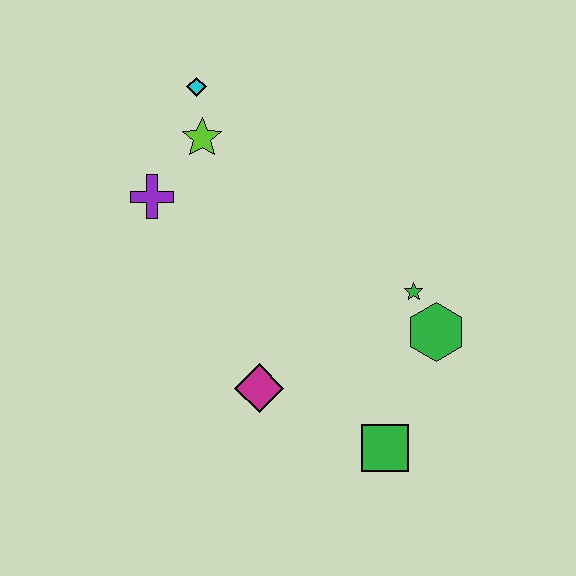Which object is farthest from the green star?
The cyan diamond is farthest from the green star.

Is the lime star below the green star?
No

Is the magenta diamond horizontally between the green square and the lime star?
Yes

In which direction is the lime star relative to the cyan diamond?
The lime star is below the cyan diamond.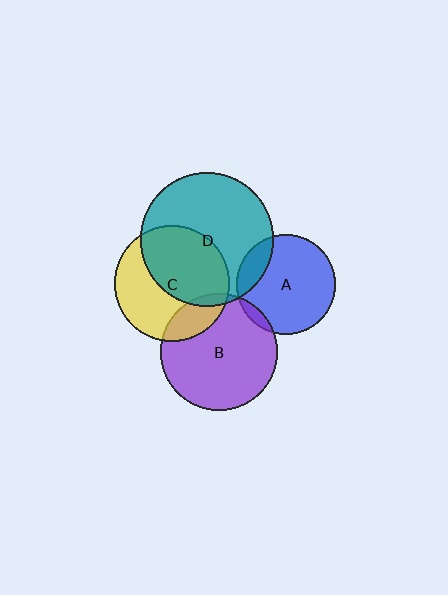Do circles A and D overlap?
Yes.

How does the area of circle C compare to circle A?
Approximately 1.3 times.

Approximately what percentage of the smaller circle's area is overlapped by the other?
Approximately 15%.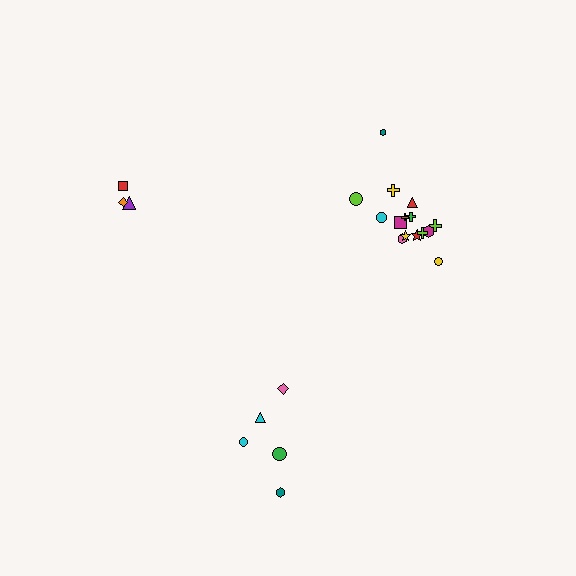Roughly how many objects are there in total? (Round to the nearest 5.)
Roughly 25 objects in total.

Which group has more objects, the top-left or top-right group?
The top-right group.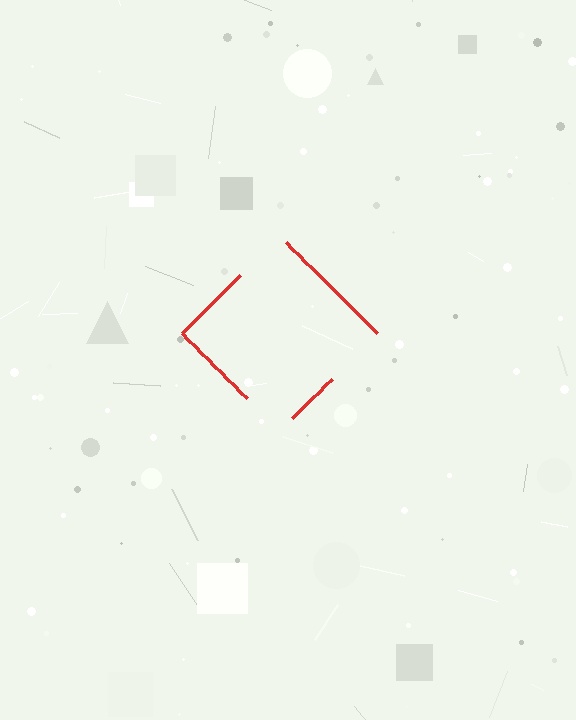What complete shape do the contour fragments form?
The contour fragments form a diamond.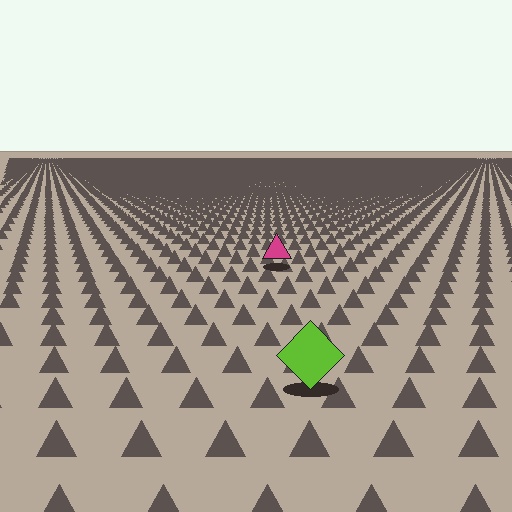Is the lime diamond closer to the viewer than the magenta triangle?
Yes. The lime diamond is closer — you can tell from the texture gradient: the ground texture is coarser near it.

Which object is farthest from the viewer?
The magenta triangle is farthest from the viewer. It appears smaller and the ground texture around it is denser.